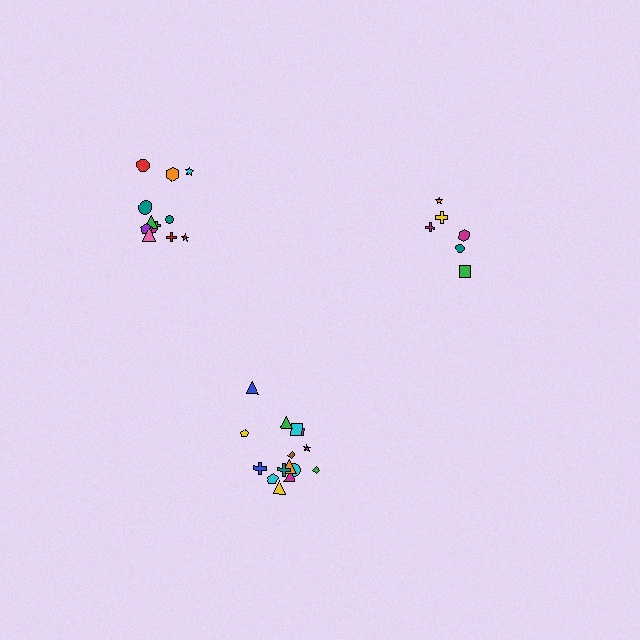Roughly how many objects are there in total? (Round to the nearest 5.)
Roughly 35 objects in total.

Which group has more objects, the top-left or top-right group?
The top-left group.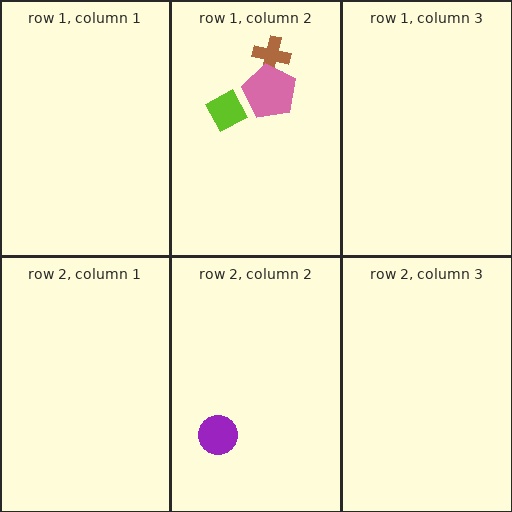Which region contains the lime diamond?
The row 1, column 2 region.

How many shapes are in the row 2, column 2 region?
1.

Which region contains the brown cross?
The row 1, column 2 region.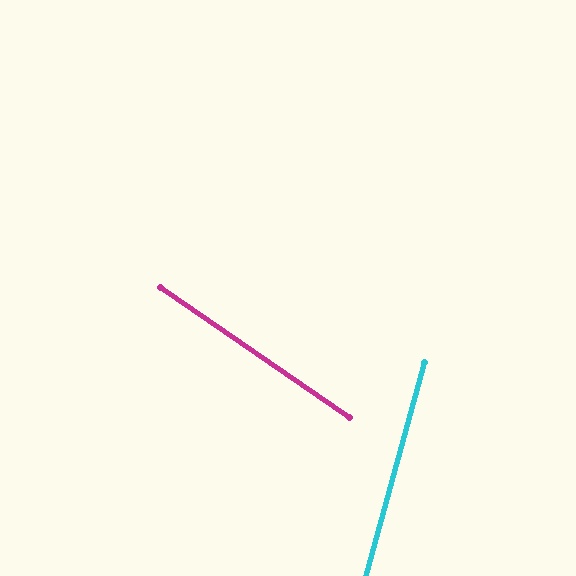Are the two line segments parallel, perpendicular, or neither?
Neither parallel nor perpendicular — they differ by about 71°.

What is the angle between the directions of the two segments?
Approximately 71 degrees.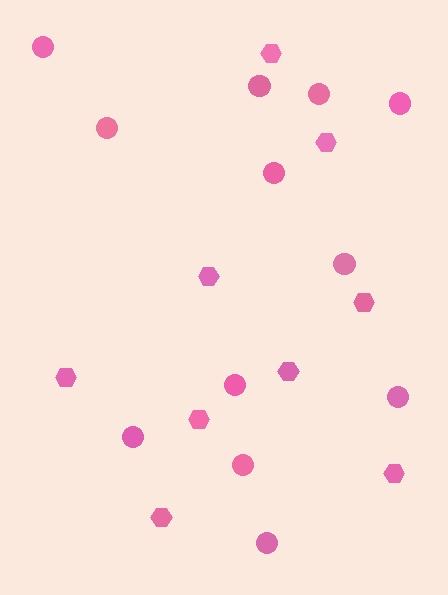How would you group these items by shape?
There are 2 groups: one group of hexagons (9) and one group of circles (12).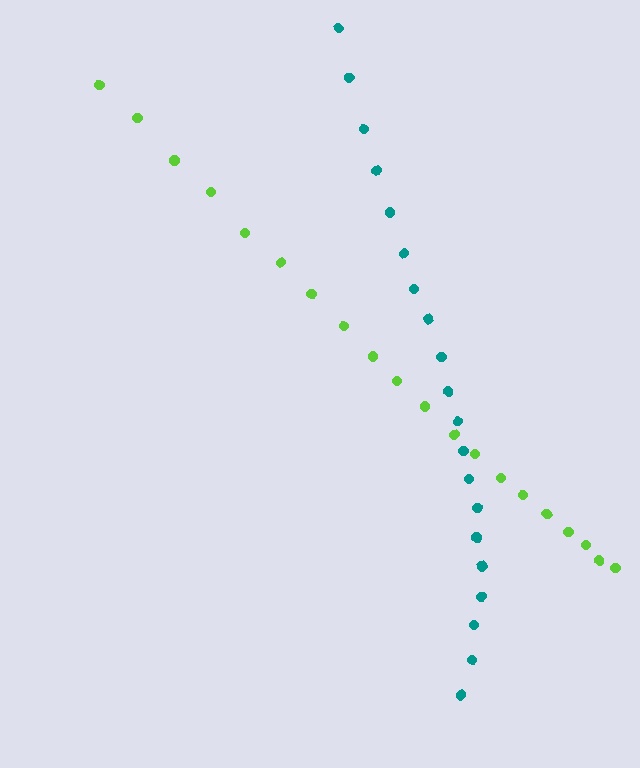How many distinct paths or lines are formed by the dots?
There are 2 distinct paths.